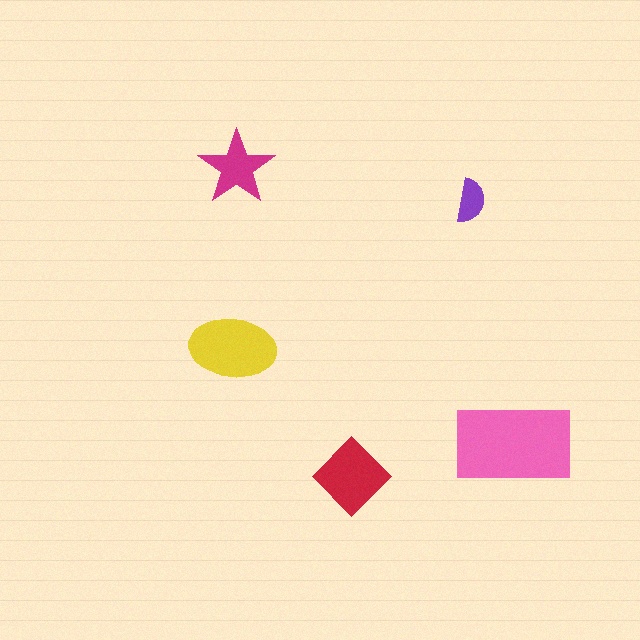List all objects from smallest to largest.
The purple semicircle, the magenta star, the red diamond, the yellow ellipse, the pink rectangle.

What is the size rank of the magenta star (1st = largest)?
4th.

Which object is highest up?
The magenta star is topmost.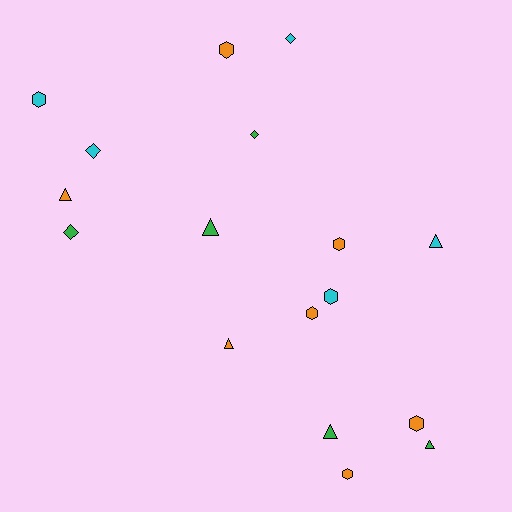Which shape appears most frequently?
Hexagon, with 7 objects.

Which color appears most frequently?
Orange, with 7 objects.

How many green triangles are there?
There are 3 green triangles.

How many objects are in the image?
There are 17 objects.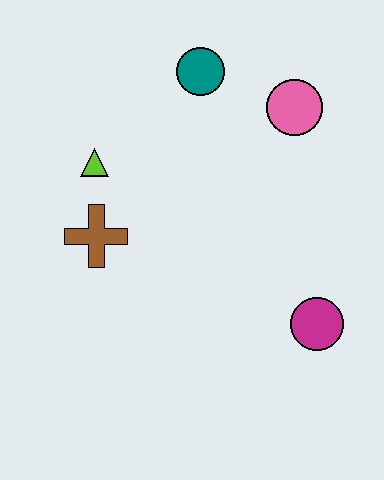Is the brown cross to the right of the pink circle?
No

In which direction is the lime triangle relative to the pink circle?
The lime triangle is to the left of the pink circle.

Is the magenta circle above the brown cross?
No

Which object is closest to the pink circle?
The teal circle is closest to the pink circle.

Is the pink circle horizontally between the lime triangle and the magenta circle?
Yes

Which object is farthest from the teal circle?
The magenta circle is farthest from the teal circle.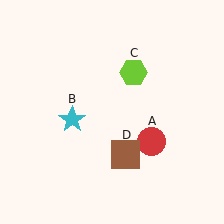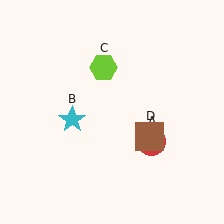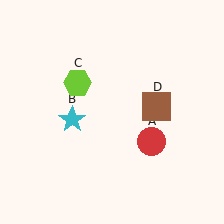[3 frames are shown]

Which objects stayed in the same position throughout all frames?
Red circle (object A) and cyan star (object B) remained stationary.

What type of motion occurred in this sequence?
The lime hexagon (object C), brown square (object D) rotated counterclockwise around the center of the scene.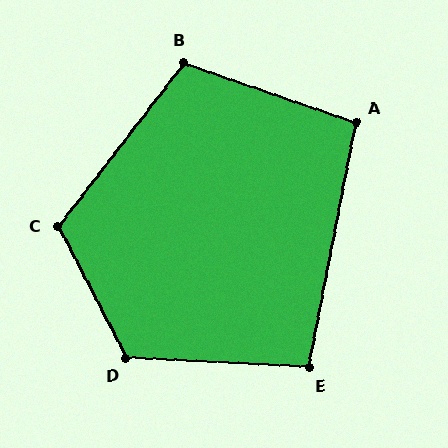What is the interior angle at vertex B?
Approximately 108 degrees (obtuse).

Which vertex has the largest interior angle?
D, at approximately 120 degrees.